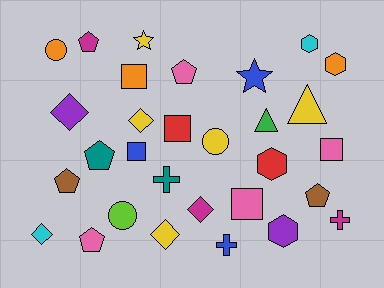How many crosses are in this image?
There are 3 crosses.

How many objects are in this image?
There are 30 objects.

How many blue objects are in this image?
There are 3 blue objects.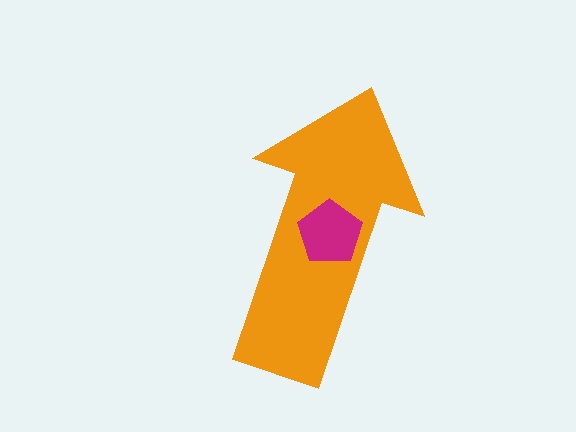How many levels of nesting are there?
2.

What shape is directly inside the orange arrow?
The magenta pentagon.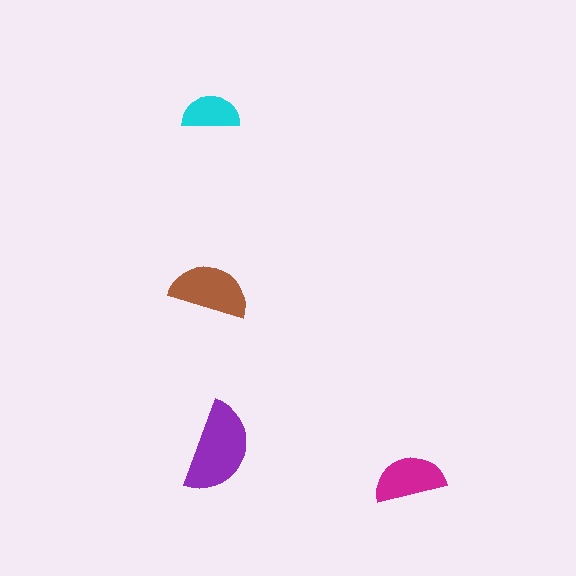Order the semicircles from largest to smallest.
the purple one, the brown one, the magenta one, the cyan one.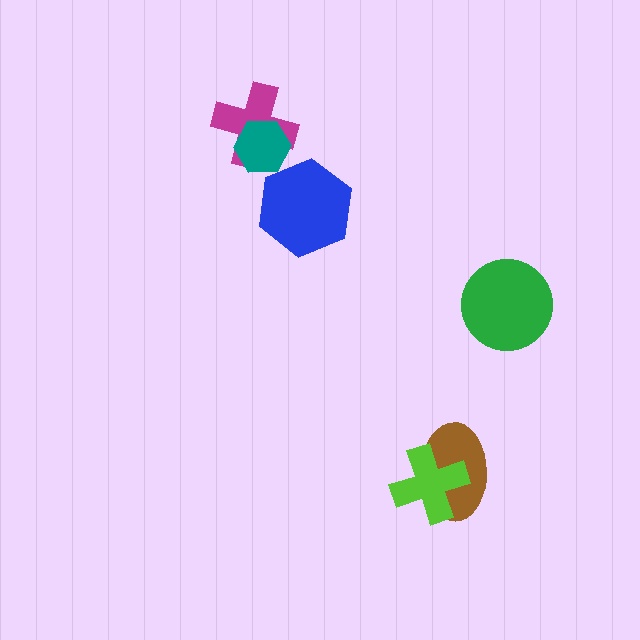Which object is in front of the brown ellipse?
The lime cross is in front of the brown ellipse.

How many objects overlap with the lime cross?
1 object overlaps with the lime cross.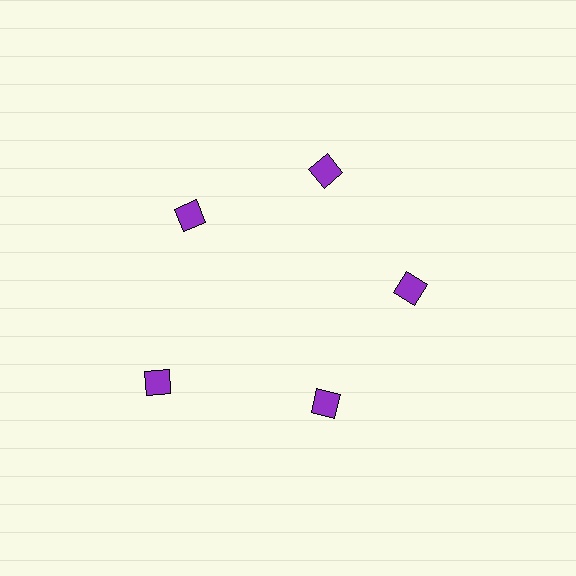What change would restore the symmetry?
The symmetry would be restored by moving it inward, back onto the ring so that all 5 diamonds sit at equal angles and equal distance from the center.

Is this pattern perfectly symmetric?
No. The 5 purple diamonds are arranged in a ring, but one element near the 8 o'clock position is pushed outward from the center, breaking the 5-fold rotational symmetry.